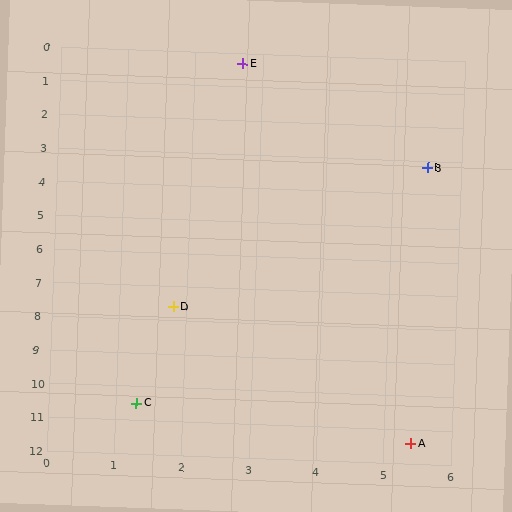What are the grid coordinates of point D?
Point D is at approximately (1.8, 7.6).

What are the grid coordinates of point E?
Point E is at approximately (2.7, 0.3).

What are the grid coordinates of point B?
Point B is at approximately (5.5, 3.2).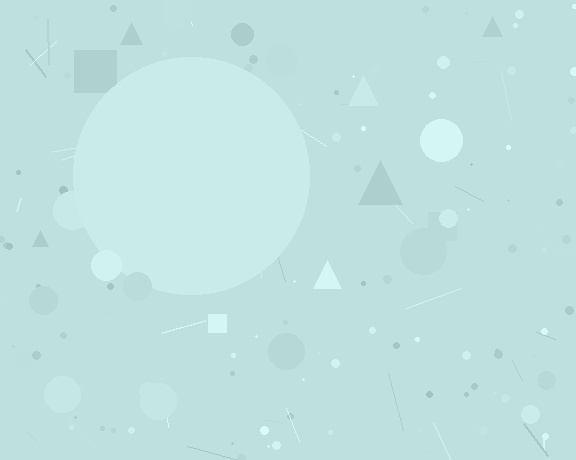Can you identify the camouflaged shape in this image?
The camouflaged shape is a circle.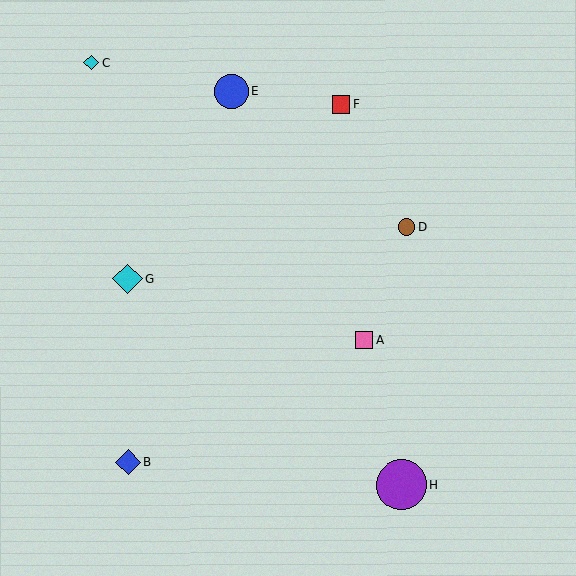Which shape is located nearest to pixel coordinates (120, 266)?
The cyan diamond (labeled G) at (128, 279) is nearest to that location.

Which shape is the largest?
The purple circle (labeled H) is the largest.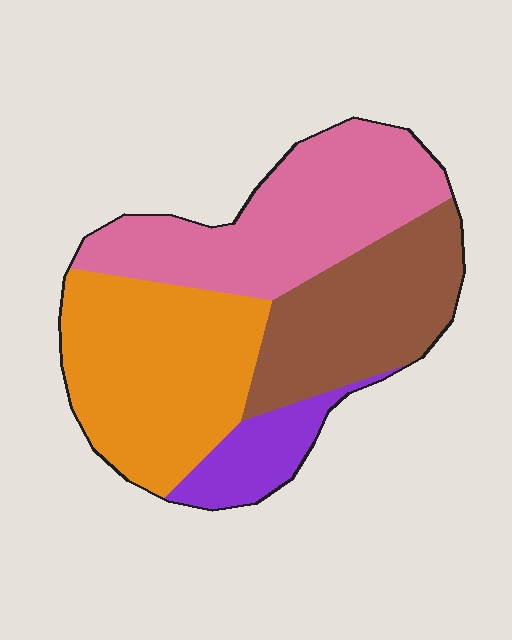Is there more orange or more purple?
Orange.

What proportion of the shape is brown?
Brown takes up less than a quarter of the shape.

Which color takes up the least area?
Purple, at roughly 10%.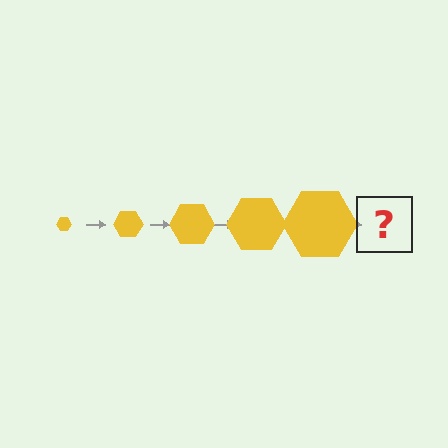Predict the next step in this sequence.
The next step is a yellow hexagon, larger than the previous one.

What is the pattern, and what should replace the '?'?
The pattern is that the hexagon gets progressively larger each step. The '?' should be a yellow hexagon, larger than the previous one.